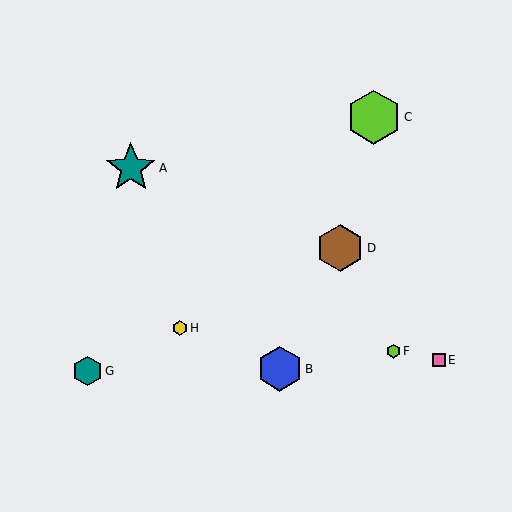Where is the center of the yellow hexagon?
The center of the yellow hexagon is at (180, 328).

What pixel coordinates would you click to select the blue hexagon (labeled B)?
Click at (280, 369) to select the blue hexagon B.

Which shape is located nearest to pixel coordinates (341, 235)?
The brown hexagon (labeled D) at (340, 248) is nearest to that location.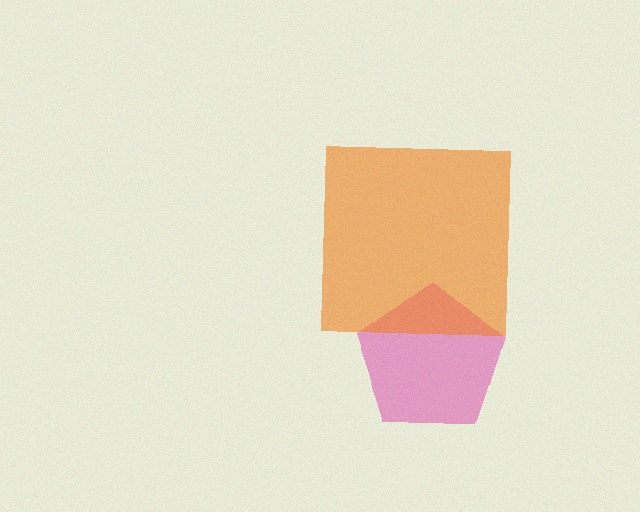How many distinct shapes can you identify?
There are 2 distinct shapes: a pink pentagon, an orange square.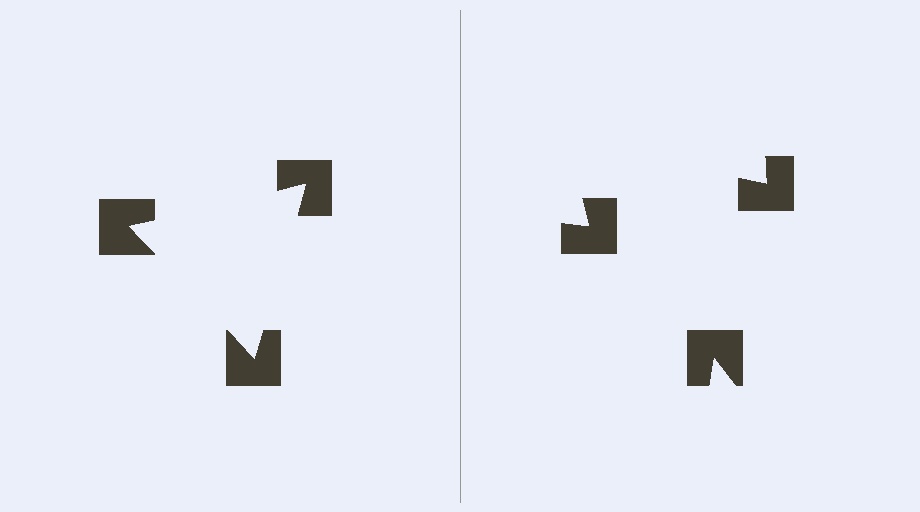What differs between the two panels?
The notched squares are positioned identically on both sides; only the wedge orientations differ. On the left they align to a triangle; on the right they are misaligned.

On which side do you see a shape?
An illusory triangle appears on the left side. On the right side the wedge cuts are rotated, so no coherent shape forms.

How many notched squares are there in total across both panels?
6 — 3 on each side.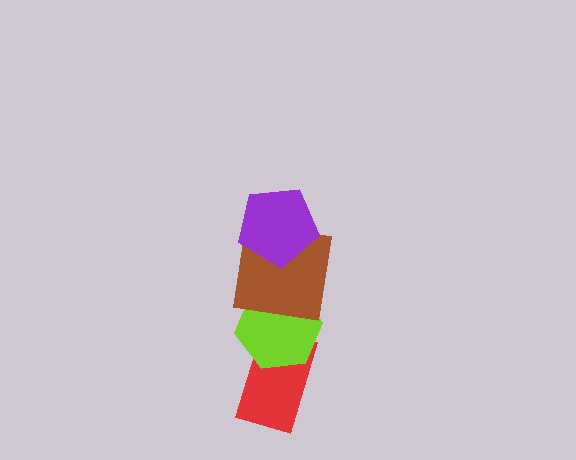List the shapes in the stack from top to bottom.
From top to bottom: the purple pentagon, the brown square, the lime hexagon, the red rectangle.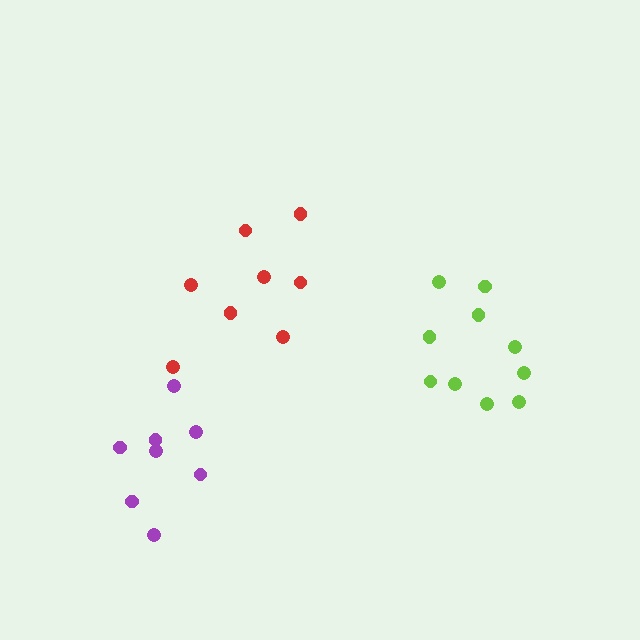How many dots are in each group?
Group 1: 8 dots, Group 2: 8 dots, Group 3: 10 dots (26 total).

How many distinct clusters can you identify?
There are 3 distinct clusters.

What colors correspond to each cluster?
The clusters are colored: purple, red, lime.